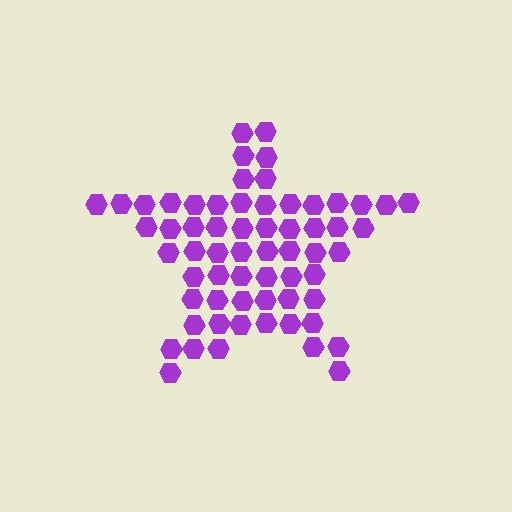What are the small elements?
The small elements are hexagons.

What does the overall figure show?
The overall figure shows a star.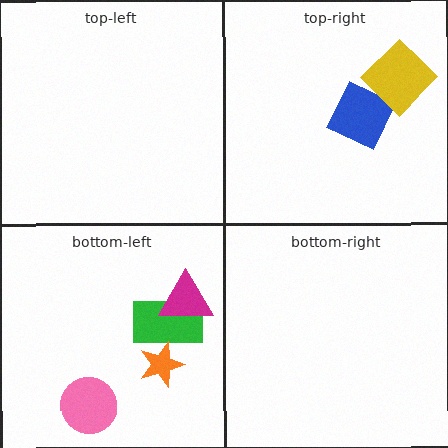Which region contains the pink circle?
The bottom-left region.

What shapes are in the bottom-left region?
The green rectangle, the orange star, the magenta triangle, the pink circle.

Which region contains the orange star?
The bottom-left region.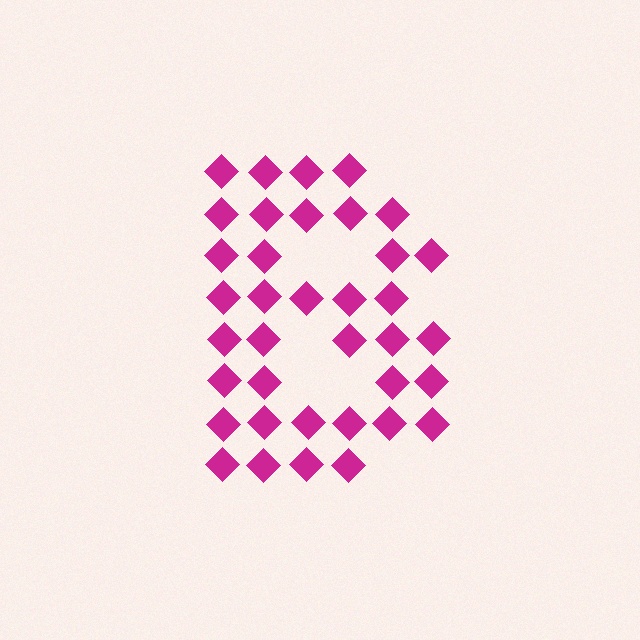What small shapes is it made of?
It is made of small diamonds.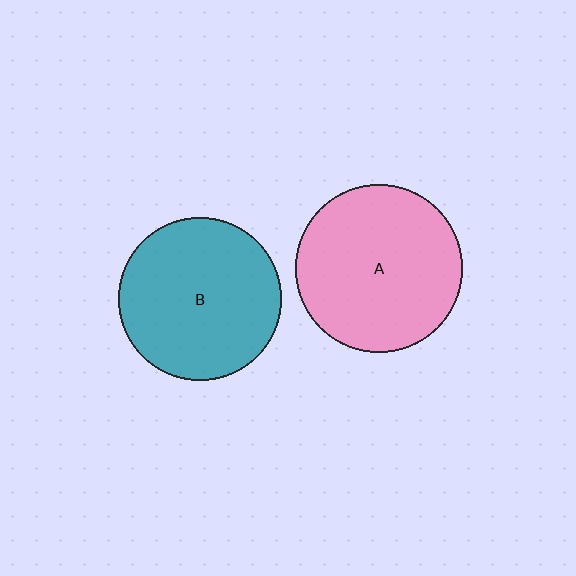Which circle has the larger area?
Circle A (pink).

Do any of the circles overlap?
No, none of the circles overlap.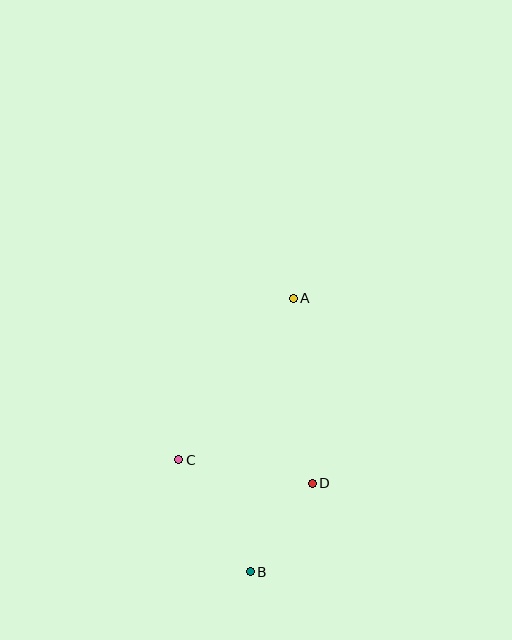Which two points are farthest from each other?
Points A and B are farthest from each other.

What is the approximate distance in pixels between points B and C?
The distance between B and C is approximately 133 pixels.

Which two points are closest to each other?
Points B and D are closest to each other.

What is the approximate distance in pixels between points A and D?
The distance between A and D is approximately 186 pixels.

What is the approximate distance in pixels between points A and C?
The distance between A and C is approximately 198 pixels.